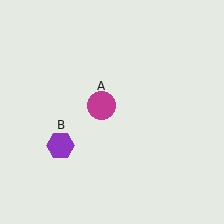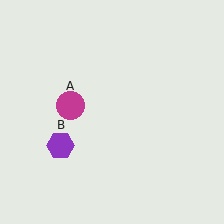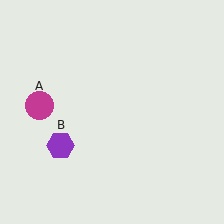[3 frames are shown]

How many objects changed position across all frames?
1 object changed position: magenta circle (object A).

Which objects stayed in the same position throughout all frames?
Purple hexagon (object B) remained stationary.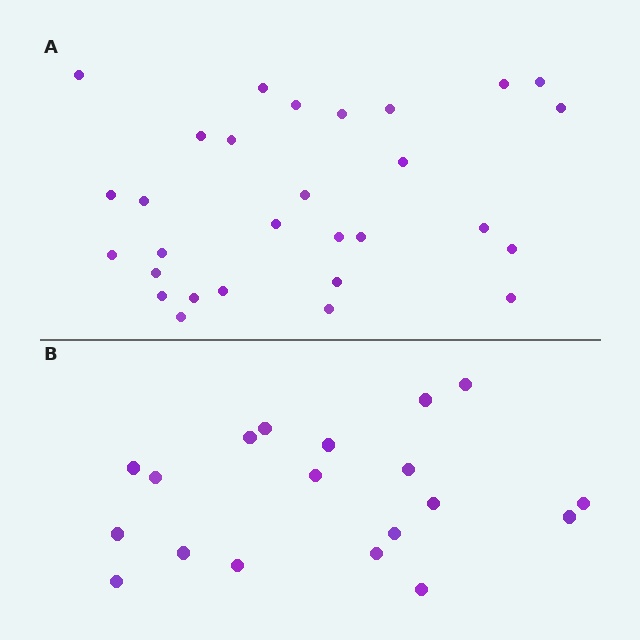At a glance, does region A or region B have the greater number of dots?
Region A (the top region) has more dots.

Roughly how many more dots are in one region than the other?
Region A has roughly 10 or so more dots than region B.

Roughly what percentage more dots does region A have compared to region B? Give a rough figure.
About 55% more.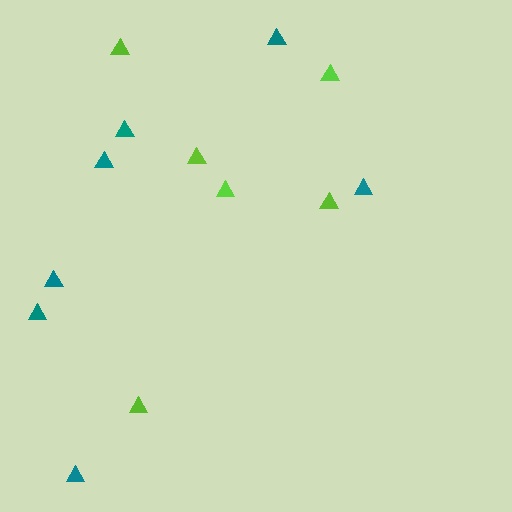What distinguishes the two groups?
There are 2 groups: one group of lime triangles (6) and one group of teal triangles (7).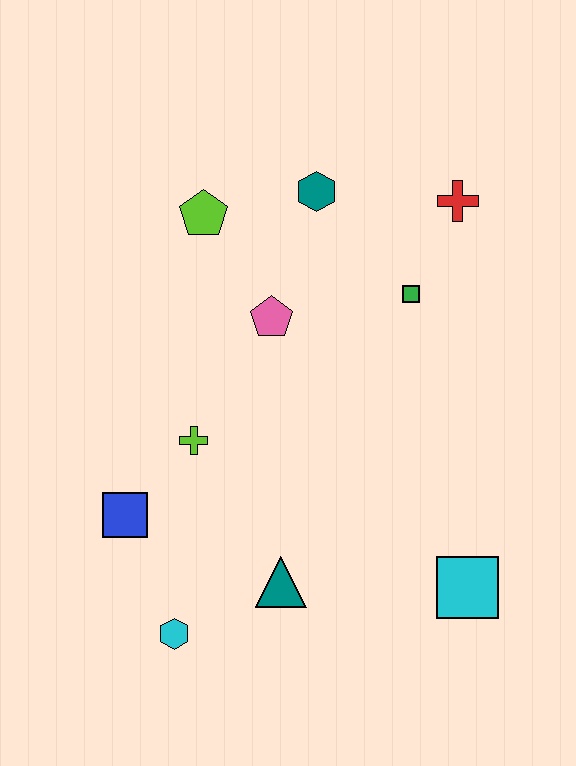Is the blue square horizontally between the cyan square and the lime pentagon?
No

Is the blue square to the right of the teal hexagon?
No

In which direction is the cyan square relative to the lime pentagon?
The cyan square is below the lime pentagon.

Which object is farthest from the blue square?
The red cross is farthest from the blue square.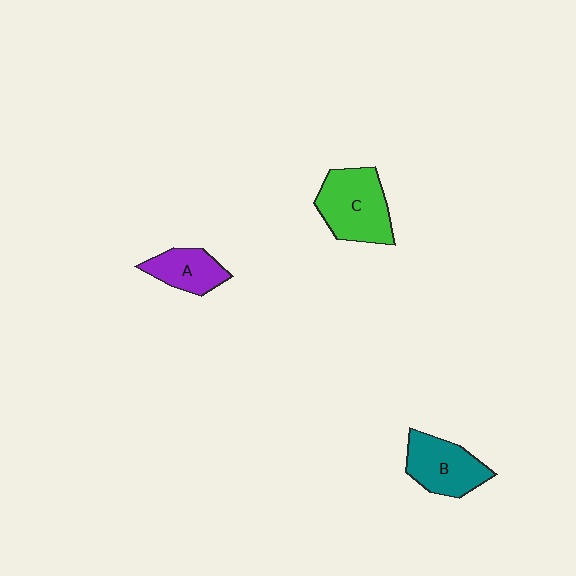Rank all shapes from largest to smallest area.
From largest to smallest: C (green), B (teal), A (purple).